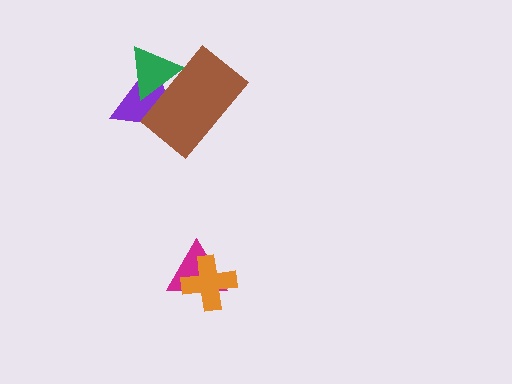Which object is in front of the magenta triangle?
The orange cross is in front of the magenta triangle.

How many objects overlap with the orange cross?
1 object overlaps with the orange cross.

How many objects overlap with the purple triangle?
2 objects overlap with the purple triangle.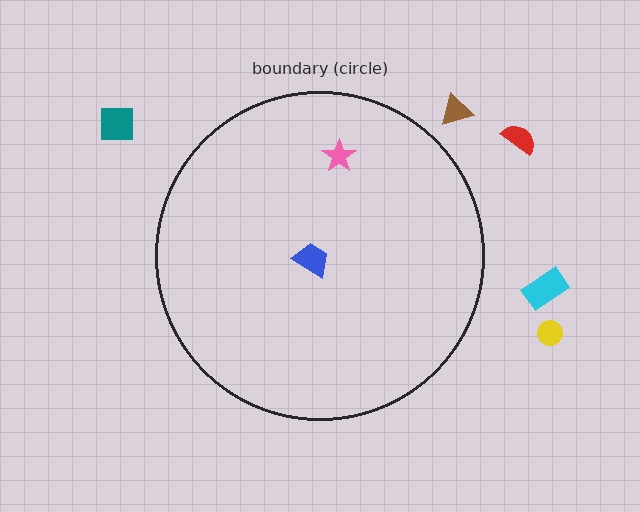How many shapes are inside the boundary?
2 inside, 5 outside.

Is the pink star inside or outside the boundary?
Inside.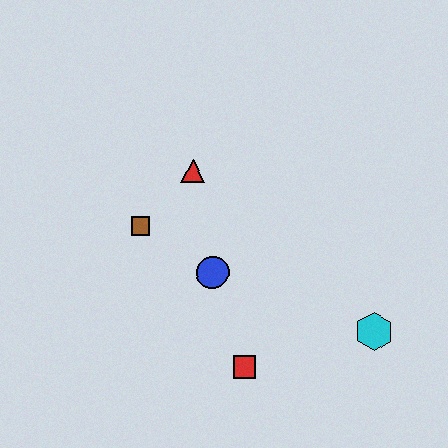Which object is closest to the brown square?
The red triangle is closest to the brown square.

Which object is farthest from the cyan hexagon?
The brown square is farthest from the cyan hexagon.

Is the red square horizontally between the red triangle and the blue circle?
No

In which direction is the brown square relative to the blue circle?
The brown square is to the left of the blue circle.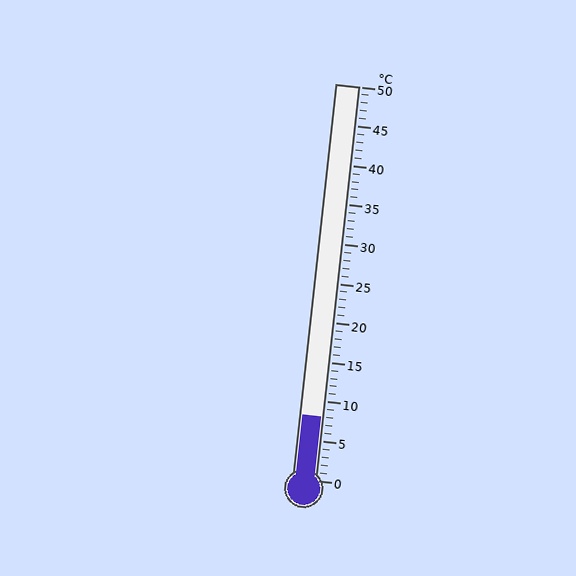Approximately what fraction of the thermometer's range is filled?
The thermometer is filled to approximately 15% of its range.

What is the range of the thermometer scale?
The thermometer scale ranges from 0°C to 50°C.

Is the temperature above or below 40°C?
The temperature is below 40°C.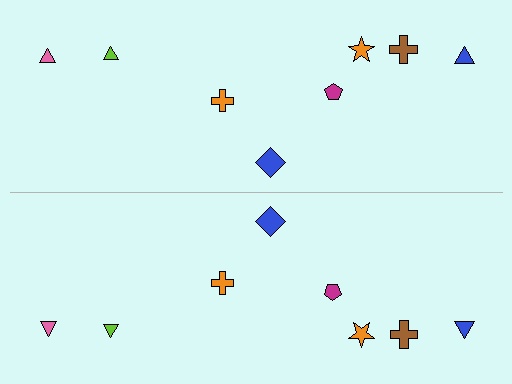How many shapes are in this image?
There are 16 shapes in this image.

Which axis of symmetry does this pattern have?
The pattern has a horizontal axis of symmetry running through the center of the image.